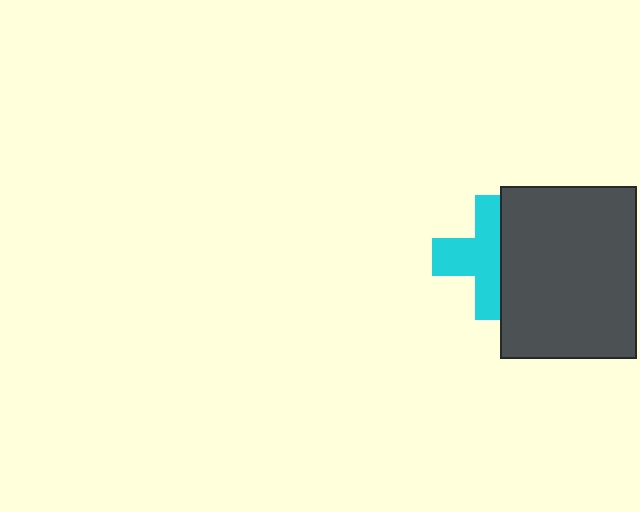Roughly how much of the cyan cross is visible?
About half of it is visible (roughly 58%).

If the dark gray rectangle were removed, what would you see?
You would see the complete cyan cross.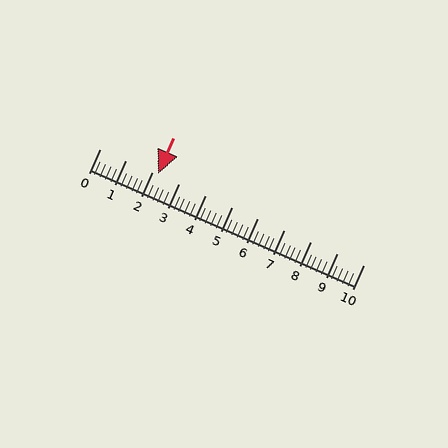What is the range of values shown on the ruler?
The ruler shows values from 0 to 10.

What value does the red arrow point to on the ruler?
The red arrow points to approximately 2.2.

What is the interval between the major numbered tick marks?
The major tick marks are spaced 1 units apart.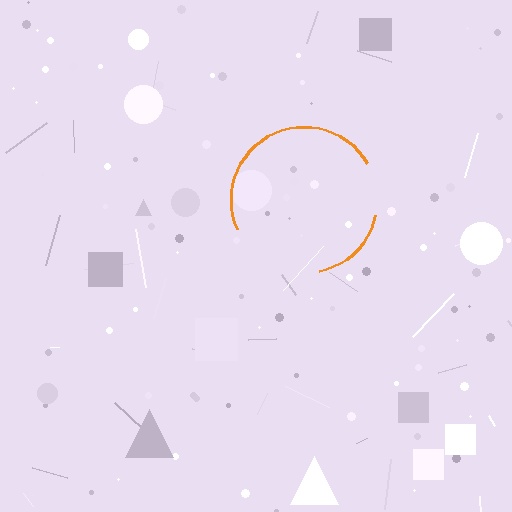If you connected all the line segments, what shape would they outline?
They would outline a circle.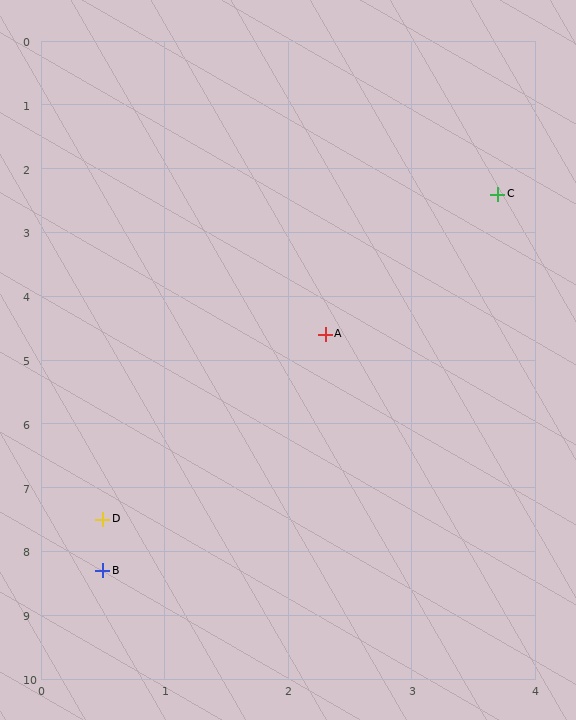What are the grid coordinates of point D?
Point D is at approximately (0.5, 7.5).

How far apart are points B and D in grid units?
Points B and D are about 0.8 grid units apart.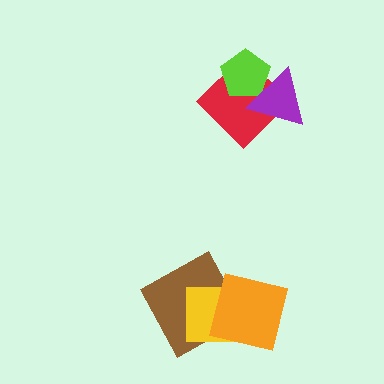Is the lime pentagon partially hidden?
Yes, it is partially covered by another shape.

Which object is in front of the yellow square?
The orange square is in front of the yellow square.